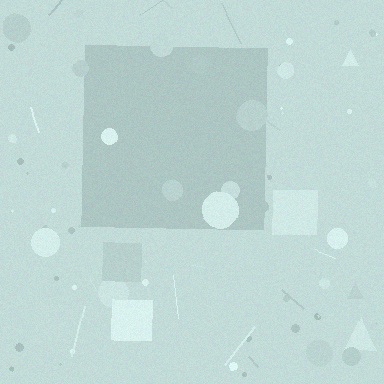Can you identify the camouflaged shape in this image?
The camouflaged shape is a square.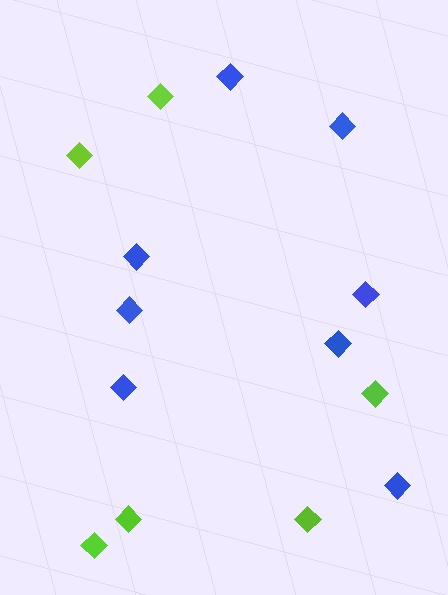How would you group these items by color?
There are 2 groups: one group of blue diamonds (8) and one group of lime diamonds (6).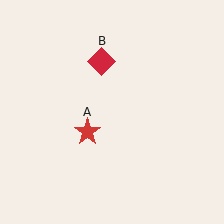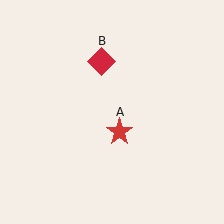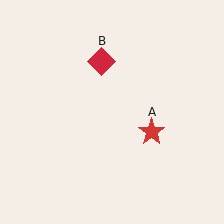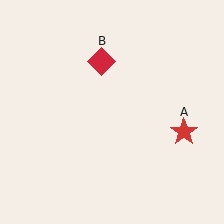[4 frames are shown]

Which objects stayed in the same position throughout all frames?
Red diamond (object B) remained stationary.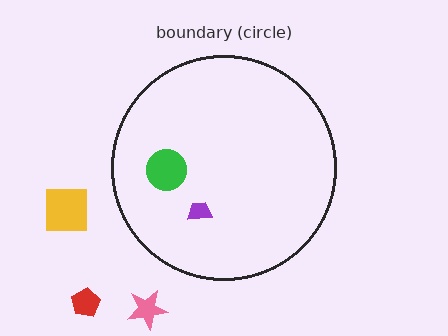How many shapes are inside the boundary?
2 inside, 3 outside.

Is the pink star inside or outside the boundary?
Outside.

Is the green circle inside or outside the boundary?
Inside.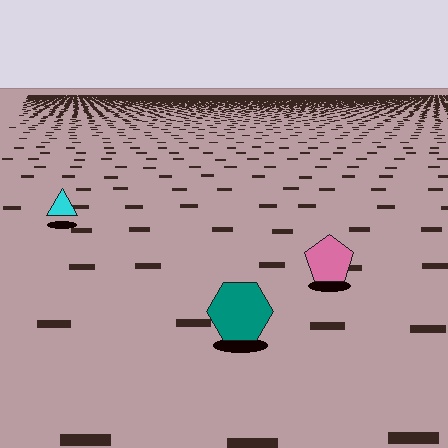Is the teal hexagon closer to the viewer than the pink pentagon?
Yes. The teal hexagon is closer — you can tell from the texture gradient: the ground texture is coarser near it.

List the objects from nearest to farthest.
From nearest to farthest: the teal hexagon, the pink pentagon, the cyan triangle.